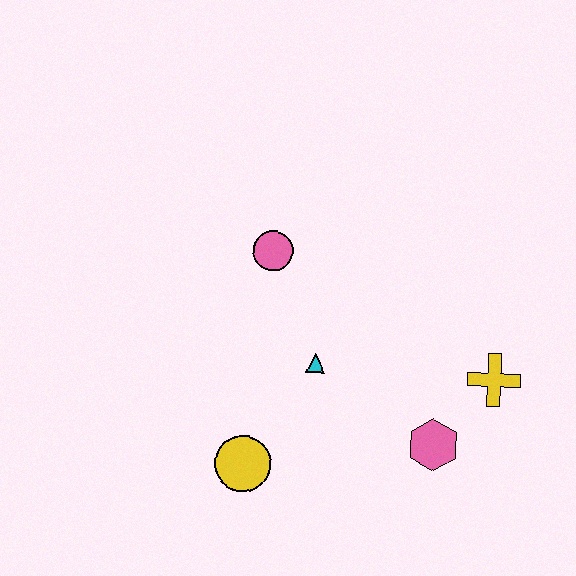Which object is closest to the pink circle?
The cyan triangle is closest to the pink circle.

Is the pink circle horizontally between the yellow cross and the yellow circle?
Yes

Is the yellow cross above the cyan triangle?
No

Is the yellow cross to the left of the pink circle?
No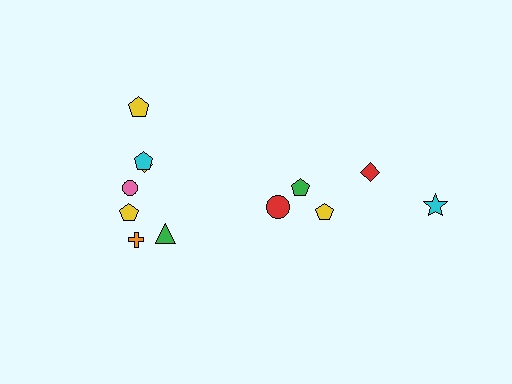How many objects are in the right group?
There are 5 objects.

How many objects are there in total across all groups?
There are 12 objects.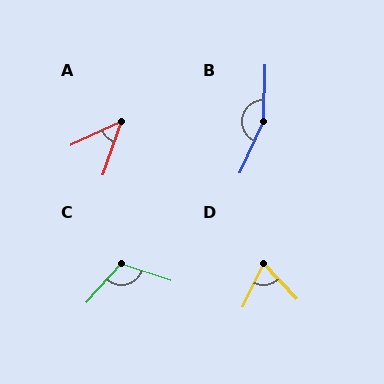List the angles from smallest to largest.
A (46°), D (69°), C (113°), B (157°).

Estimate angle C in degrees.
Approximately 113 degrees.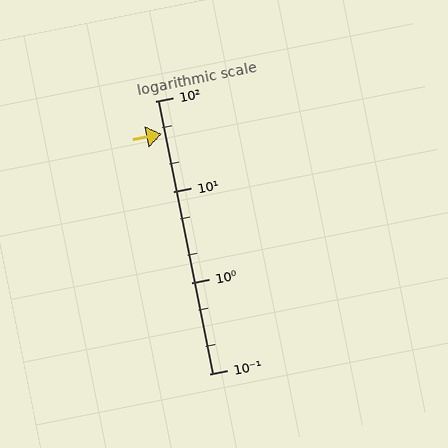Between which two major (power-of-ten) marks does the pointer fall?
The pointer is between 10 and 100.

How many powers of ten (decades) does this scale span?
The scale spans 3 decades, from 0.1 to 100.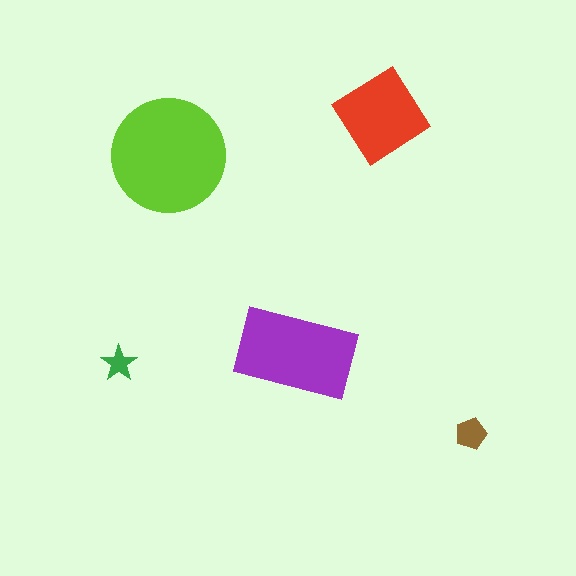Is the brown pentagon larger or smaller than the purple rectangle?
Smaller.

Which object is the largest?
The lime circle.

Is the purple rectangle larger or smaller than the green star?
Larger.